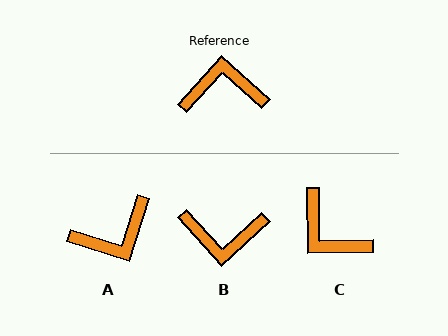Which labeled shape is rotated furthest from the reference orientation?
B, about 175 degrees away.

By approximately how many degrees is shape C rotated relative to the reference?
Approximately 133 degrees counter-clockwise.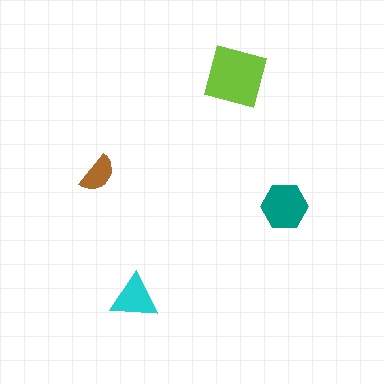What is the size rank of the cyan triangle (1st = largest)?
3rd.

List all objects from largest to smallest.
The lime square, the teal hexagon, the cyan triangle, the brown semicircle.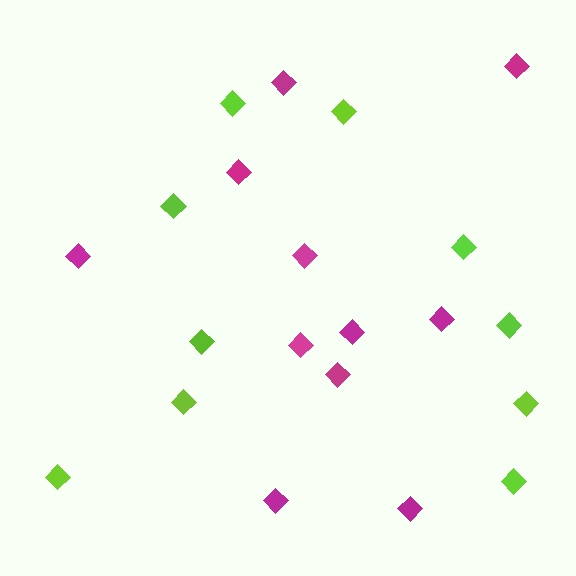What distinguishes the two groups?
There are 2 groups: one group of lime diamonds (10) and one group of magenta diamonds (11).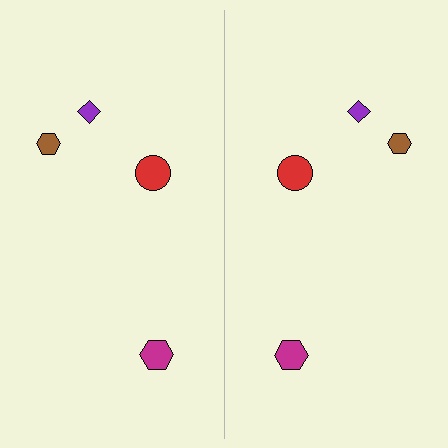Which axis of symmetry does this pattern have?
The pattern has a vertical axis of symmetry running through the center of the image.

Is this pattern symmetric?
Yes, this pattern has bilateral (reflection) symmetry.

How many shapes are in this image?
There are 8 shapes in this image.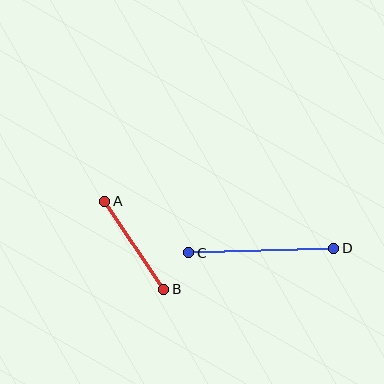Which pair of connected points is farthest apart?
Points C and D are farthest apart.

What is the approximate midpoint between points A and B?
The midpoint is at approximately (134, 245) pixels.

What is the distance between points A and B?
The distance is approximately 106 pixels.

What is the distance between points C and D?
The distance is approximately 145 pixels.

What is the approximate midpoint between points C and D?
The midpoint is at approximately (261, 250) pixels.